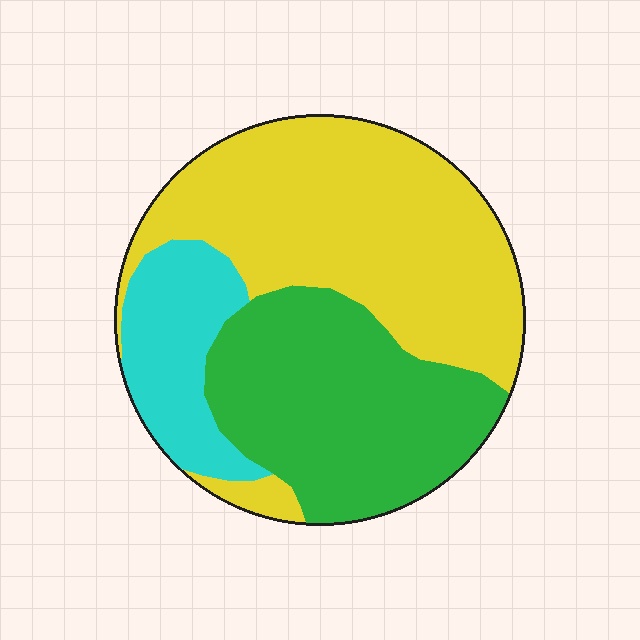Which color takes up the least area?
Cyan, at roughly 15%.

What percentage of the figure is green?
Green takes up about one third (1/3) of the figure.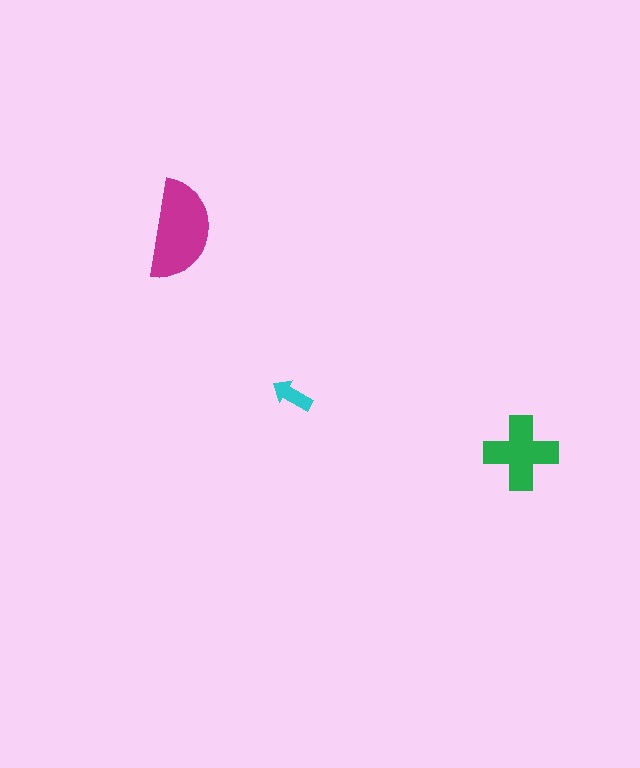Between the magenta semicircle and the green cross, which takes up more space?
The magenta semicircle.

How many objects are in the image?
There are 3 objects in the image.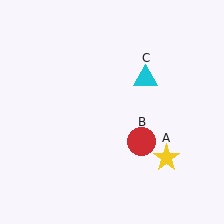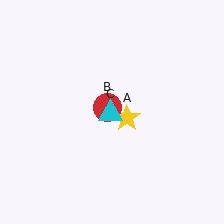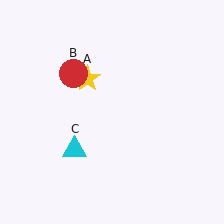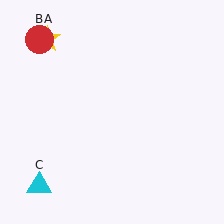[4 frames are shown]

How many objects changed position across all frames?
3 objects changed position: yellow star (object A), red circle (object B), cyan triangle (object C).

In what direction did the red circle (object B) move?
The red circle (object B) moved up and to the left.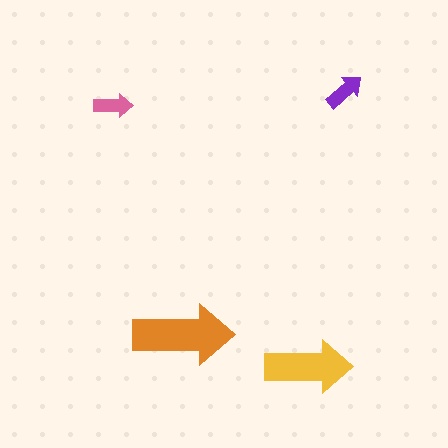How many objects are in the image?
There are 4 objects in the image.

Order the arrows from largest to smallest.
the orange one, the yellow one, the purple one, the pink one.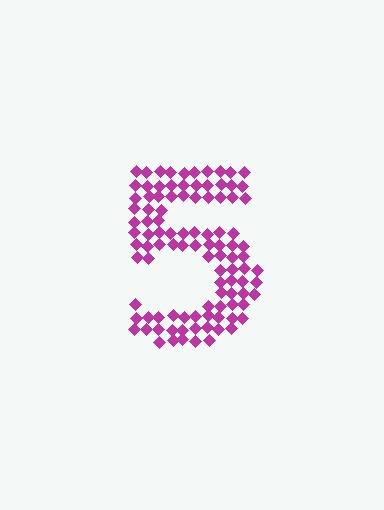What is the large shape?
The large shape is the digit 5.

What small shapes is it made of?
It is made of small diamonds.